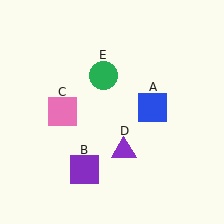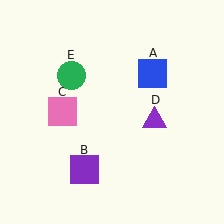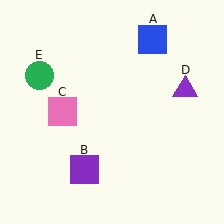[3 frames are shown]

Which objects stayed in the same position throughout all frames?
Purple square (object B) and pink square (object C) remained stationary.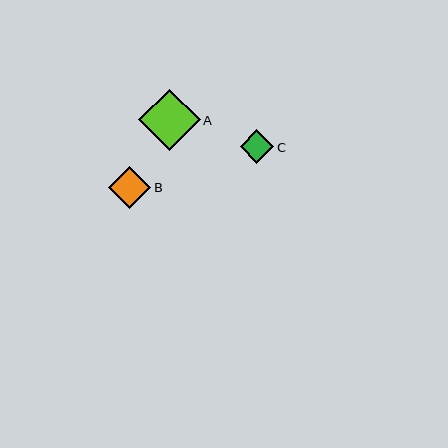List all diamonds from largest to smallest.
From largest to smallest: A, B, C.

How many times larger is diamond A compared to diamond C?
Diamond A is approximately 1.8 times the size of diamond C.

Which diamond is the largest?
Diamond A is the largest with a size of approximately 61 pixels.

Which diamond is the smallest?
Diamond C is the smallest with a size of approximately 34 pixels.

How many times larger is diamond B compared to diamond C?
Diamond B is approximately 1.3 times the size of diamond C.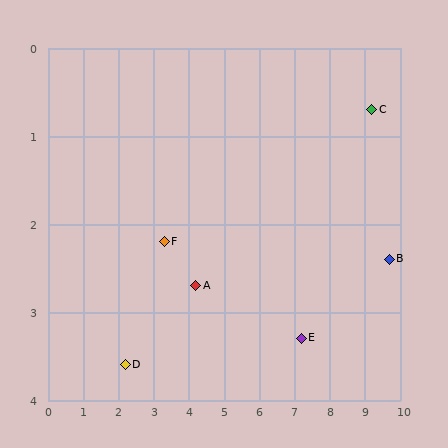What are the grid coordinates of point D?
Point D is at approximately (2.2, 3.6).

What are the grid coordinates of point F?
Point F is at approximately (3.3, 2.2).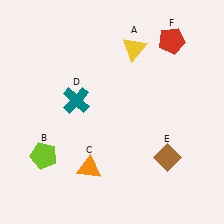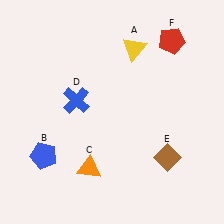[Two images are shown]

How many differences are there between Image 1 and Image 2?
There are 2 differences between the two images.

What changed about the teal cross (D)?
In Image 1, D is teal. In Image 2, it changed to blue.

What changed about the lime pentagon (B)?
In Image 1, B is lime. In Image 2, it changed to blue.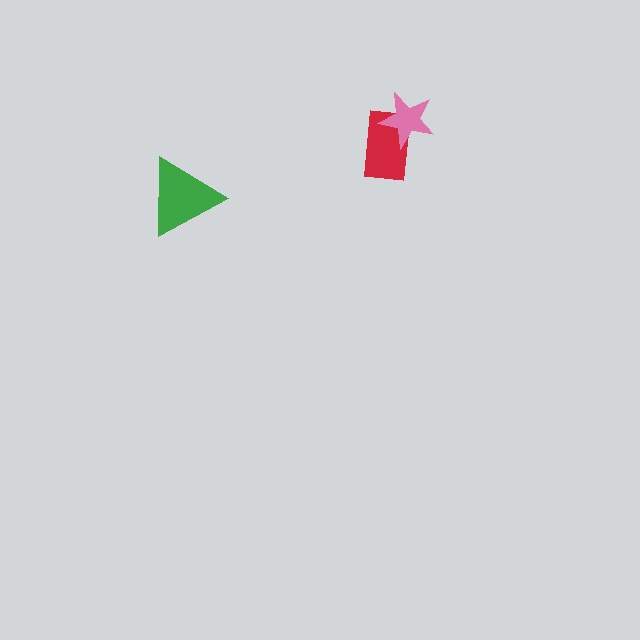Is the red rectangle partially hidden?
Yes, it is partially covered by another shape.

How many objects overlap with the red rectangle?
1 object overlaps with the red rectangle.